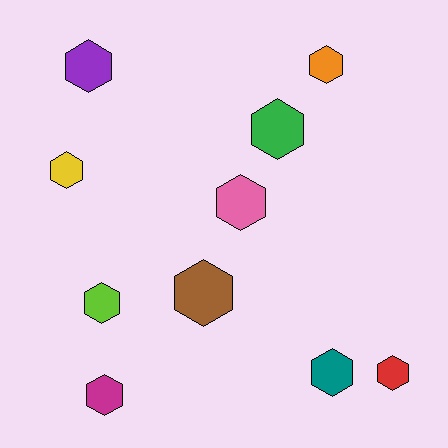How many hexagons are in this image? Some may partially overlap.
There are 10 hexagons.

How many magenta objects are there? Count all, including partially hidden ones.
There is 1 magenta object.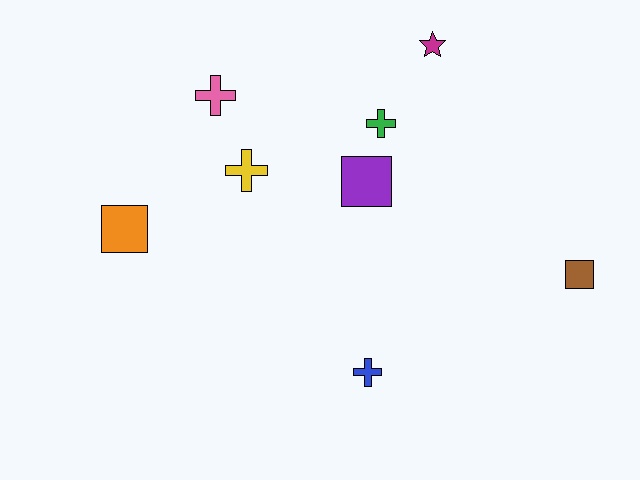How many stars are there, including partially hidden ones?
There is 1 star.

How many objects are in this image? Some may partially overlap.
There are 8 objects.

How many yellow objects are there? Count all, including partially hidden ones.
There is 1 yellow object.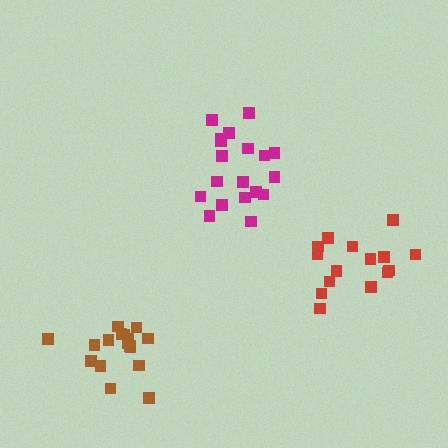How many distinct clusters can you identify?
There are 3 distinct clusters.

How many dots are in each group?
Group 1: 19 dots, Group 2: 17 dots, Group 3: 15 dots (51 total).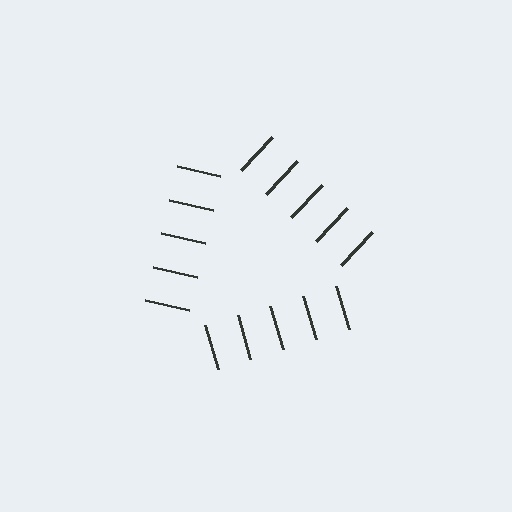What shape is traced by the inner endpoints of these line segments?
An illusory triangle — the line segments terminate on its edges but no continuous stroke is drawn.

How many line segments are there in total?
15 — 5 along each of the 3 edges.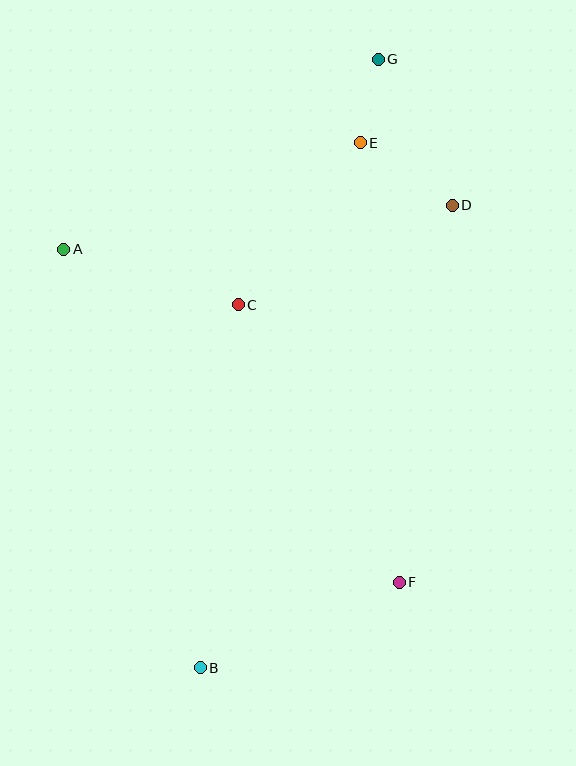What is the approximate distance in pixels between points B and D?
The distance between B and D is approximately 526 pixels.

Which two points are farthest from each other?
Points B and G are farthest from each other.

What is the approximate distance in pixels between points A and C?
The distance between A and C is approximately 183 pixels.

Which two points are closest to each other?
Points E and G are closest to each other.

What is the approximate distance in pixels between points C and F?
The distance between C and F is approximately 321 pixels.